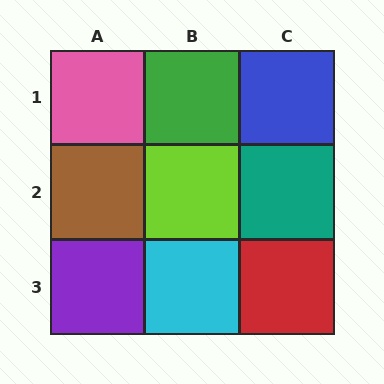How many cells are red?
1 cell is red.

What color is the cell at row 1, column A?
Pink.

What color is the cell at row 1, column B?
Green.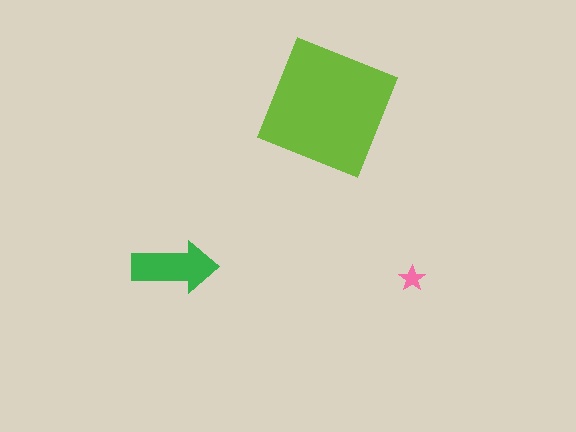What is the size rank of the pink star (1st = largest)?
3rd.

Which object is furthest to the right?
The pink star is rightmost.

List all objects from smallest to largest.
The pink star, the green arrow, the lime square.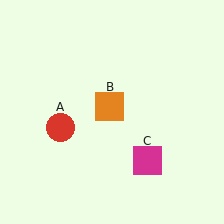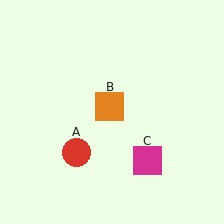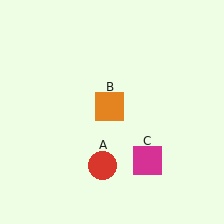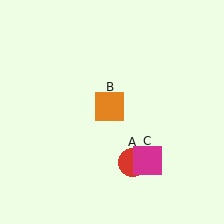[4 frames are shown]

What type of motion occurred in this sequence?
The red circle (object A) rotated counterclockwise around the center of the scene.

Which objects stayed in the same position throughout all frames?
Orange square (object B) and magenta square (object C) remained stationary.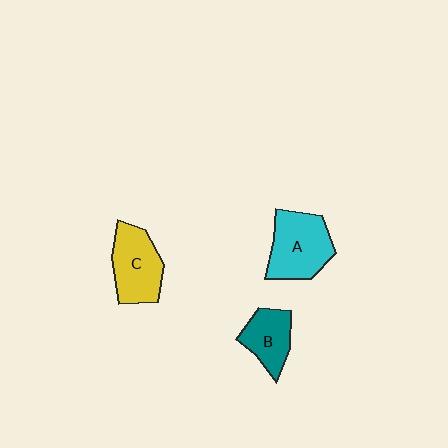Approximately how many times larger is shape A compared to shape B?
Approximately 1.5 times.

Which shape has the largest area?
Shape A (cyan).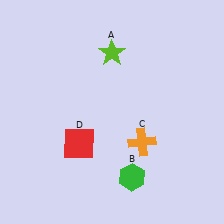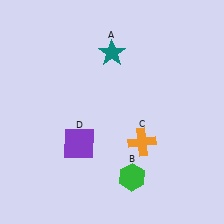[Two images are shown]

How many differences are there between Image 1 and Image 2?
There are 2 differences between the two images.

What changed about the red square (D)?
In Image 1, D is red. In Image 2, it changed to purple.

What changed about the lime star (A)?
In Image 1, A is lime. In Image 2, it changed to teal.